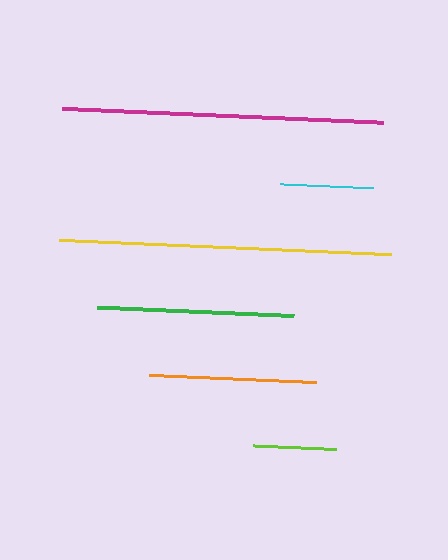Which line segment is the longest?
The yellow line is the longest at approximately 333 pixels.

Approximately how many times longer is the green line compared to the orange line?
The green line is approximately 1.2 times the length of the orange line.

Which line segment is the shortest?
The lime line is the shortest at approximately 83 pixels.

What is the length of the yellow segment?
The yellow segment is approximately 333 pixels long.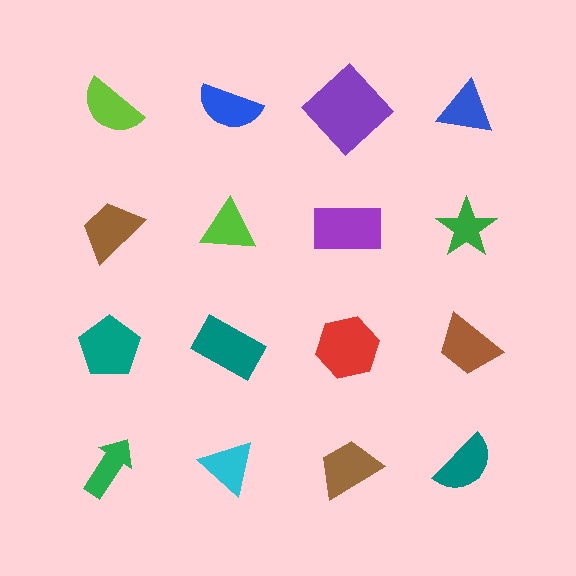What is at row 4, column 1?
A green arrow.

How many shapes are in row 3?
4 shapes.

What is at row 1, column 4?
A blue triangle.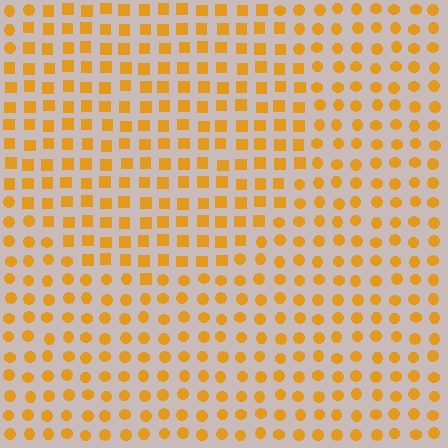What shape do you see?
I see a circle.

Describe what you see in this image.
The image is filled with small orange elements arranged in a uniform grid. A circle-shaped region contains squares, while the surrounding area contains circles. The boundary is defined purely by the change in element shape.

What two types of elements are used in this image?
The image uses squares inside the circle region and circles outside it.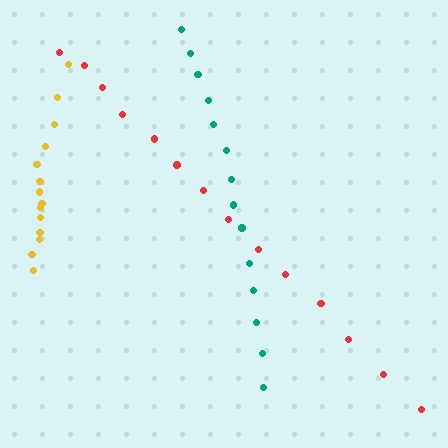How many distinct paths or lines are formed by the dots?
There are 3 distinct paths.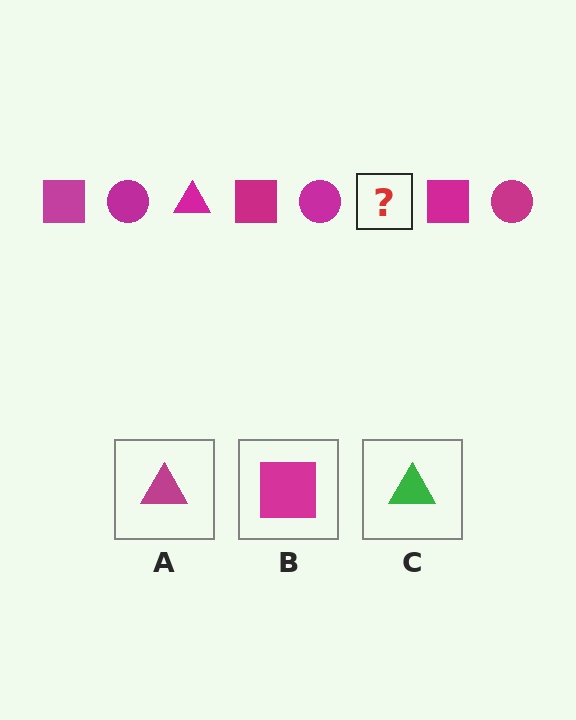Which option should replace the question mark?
Option A.